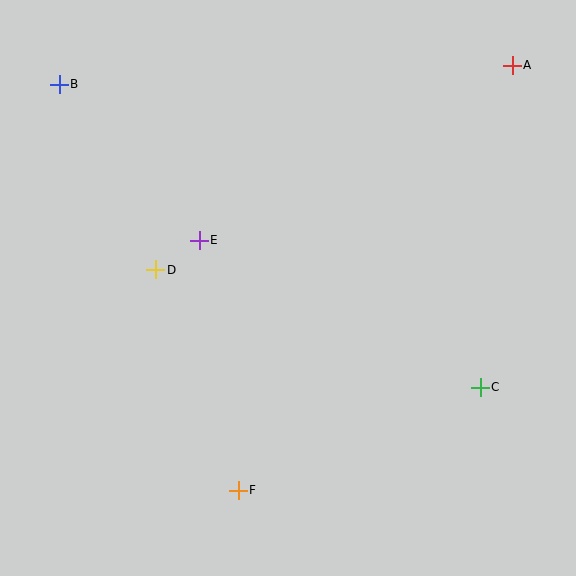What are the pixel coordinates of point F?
Point F is at (238, 490).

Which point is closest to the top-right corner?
Point A is closest to the top-right corner.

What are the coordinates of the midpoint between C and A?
The midpoint between C and A is at (496, 226).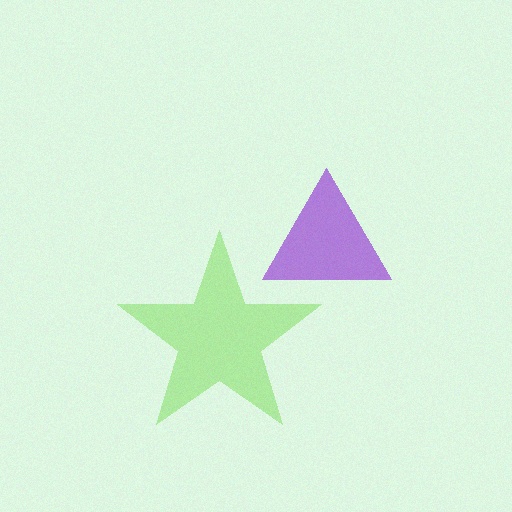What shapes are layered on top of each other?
The layered shapes are: a lime star, a purple triangle.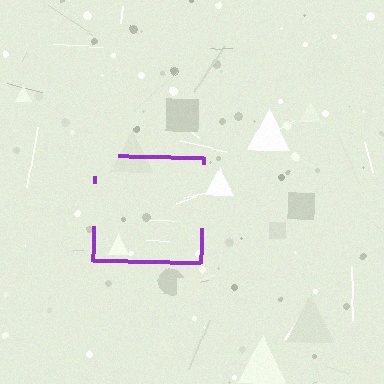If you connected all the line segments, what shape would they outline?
They would outline a square.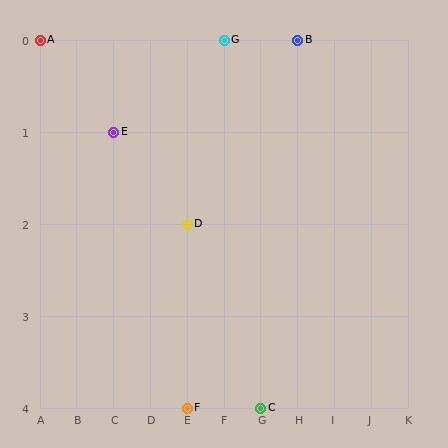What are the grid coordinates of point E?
Point E is at grid coordinates (C, 1).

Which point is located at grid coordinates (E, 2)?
Point D is at (E, 2).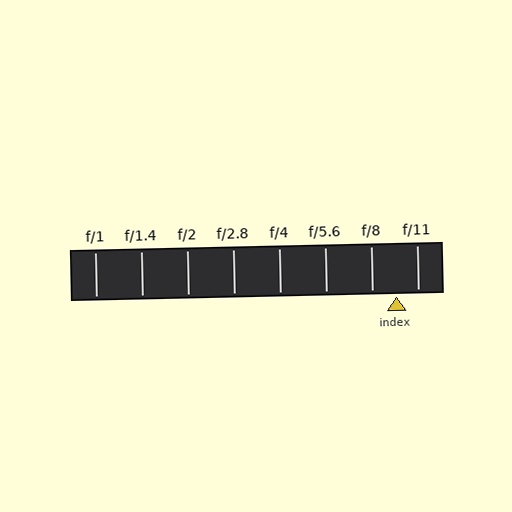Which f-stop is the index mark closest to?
The index mark is closest to f/11.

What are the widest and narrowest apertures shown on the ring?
The widest aperture shown is f/1 and the narrowest is f/11.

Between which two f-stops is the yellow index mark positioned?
The index mark is between f/8 and f/11.